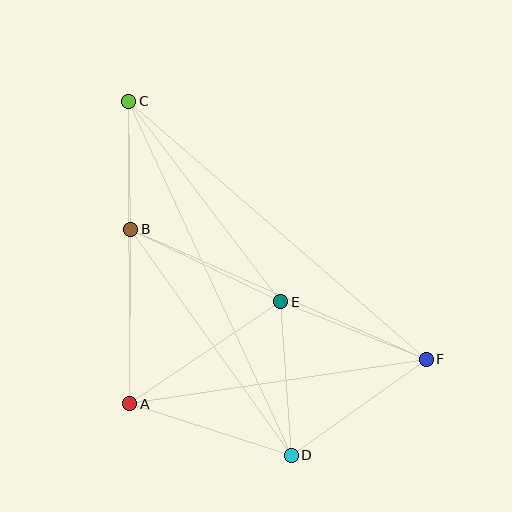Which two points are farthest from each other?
Points C and F are farthest from each other.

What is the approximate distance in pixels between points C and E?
The distance between C and E is approximately 251 pixels.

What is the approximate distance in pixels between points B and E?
The distance between B and E is approximately 166 pixels.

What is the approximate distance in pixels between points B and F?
The distance between B and F is approximately 323 pixels.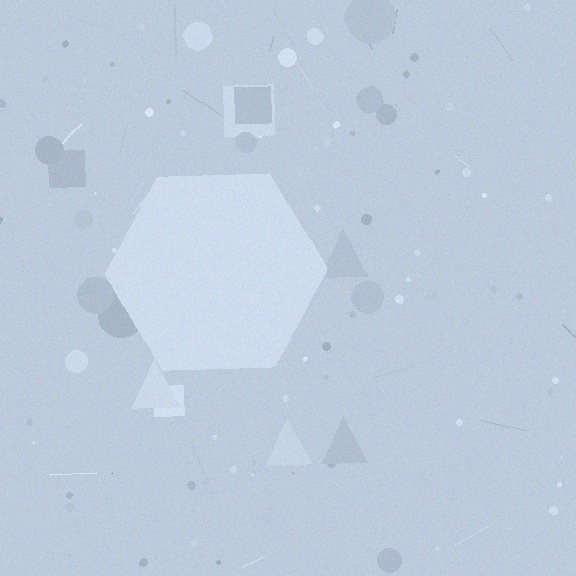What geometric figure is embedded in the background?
A hexagon is embedded in the background.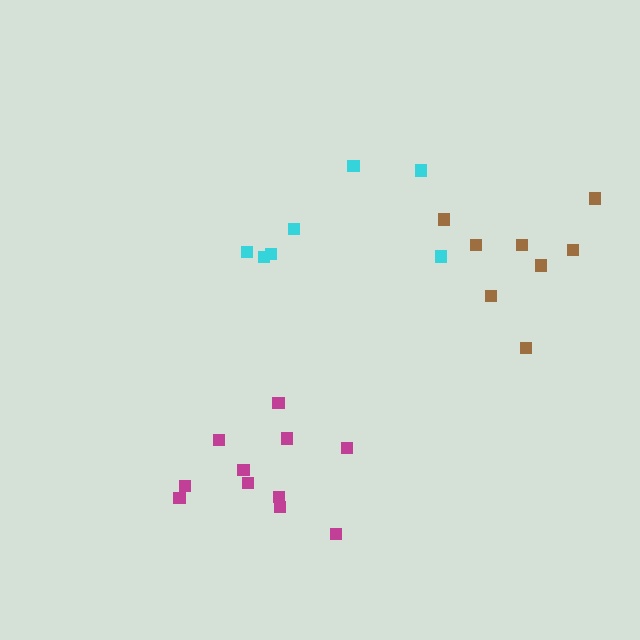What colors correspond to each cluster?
The clusters are colored: magenta, cyan, brown.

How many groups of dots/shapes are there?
There are 3 groups.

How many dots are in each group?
Group 1: 11 dots, Group 2: 7 dots, Group 3: 8 dots (26 total).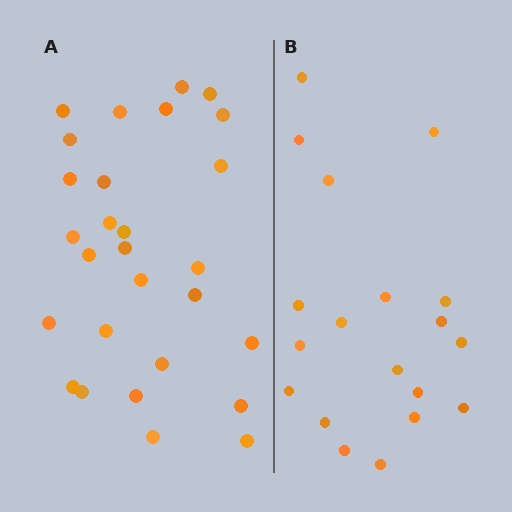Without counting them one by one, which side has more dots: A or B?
Region A (the left region) has more dots.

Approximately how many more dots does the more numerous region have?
Region A has roughly 8 or so more dots than region B.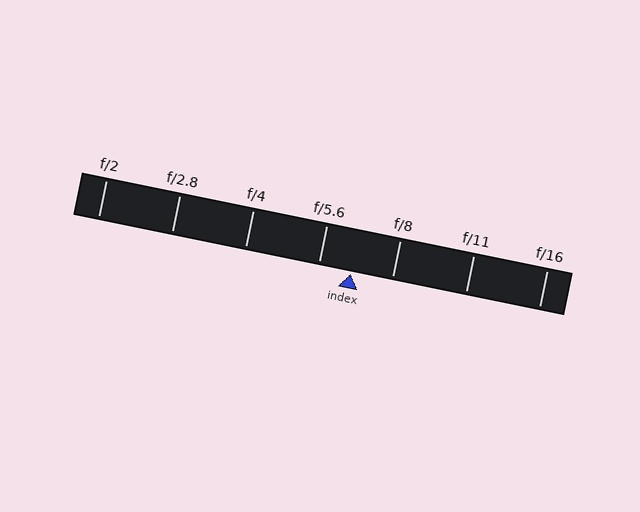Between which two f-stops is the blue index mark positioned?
The index mark is between f/5.6 and f/8.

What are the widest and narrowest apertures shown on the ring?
The widest aperture shown is f/2 and the narrowest is f/16.